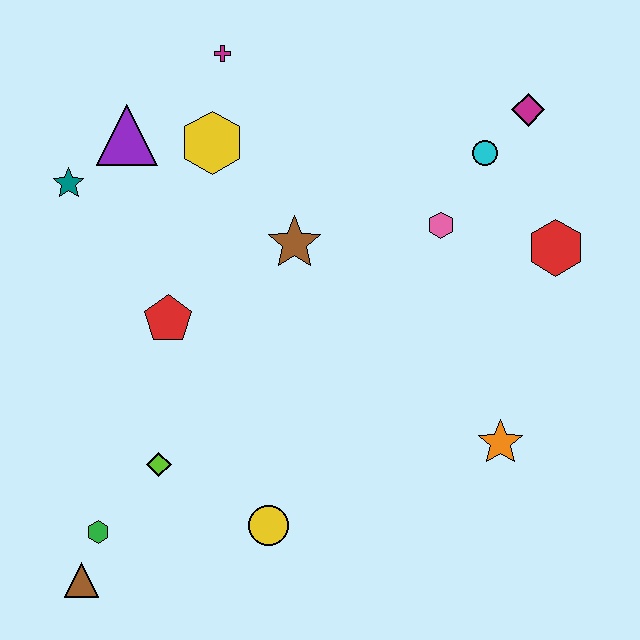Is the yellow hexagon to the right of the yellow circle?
No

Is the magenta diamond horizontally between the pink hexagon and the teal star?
No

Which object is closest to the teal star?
The purple triangle is closest to the teal star.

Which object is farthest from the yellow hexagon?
The brown triangle is farthest from the yellow hexagon.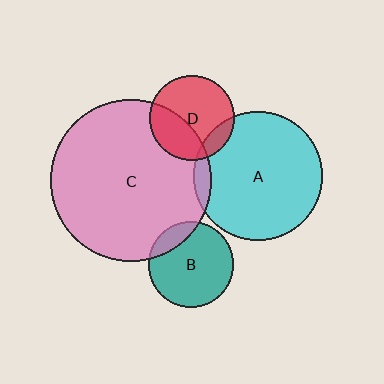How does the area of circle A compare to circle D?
Approximately 2.3 times.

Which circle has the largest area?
Circle C (pink).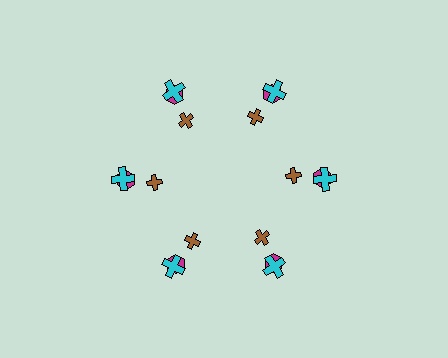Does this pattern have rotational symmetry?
Yes, this pattern has 6-fold rotational symmetry. It looks the same after rotating 60 degrees around the center.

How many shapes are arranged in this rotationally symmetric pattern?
There are 18 shapes, arranged in 6 groups of 3.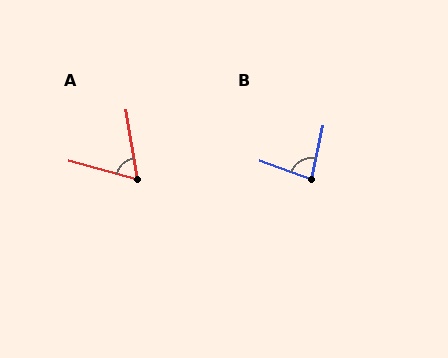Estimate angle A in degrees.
Approximately 65 degrees.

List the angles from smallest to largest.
A (65°), B (82°).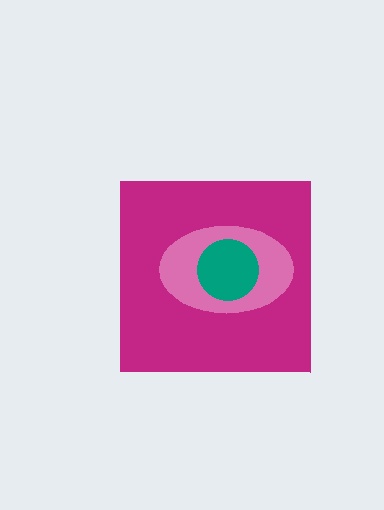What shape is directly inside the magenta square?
The pink ellipse.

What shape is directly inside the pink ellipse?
The teal circle.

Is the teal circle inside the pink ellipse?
Yes.